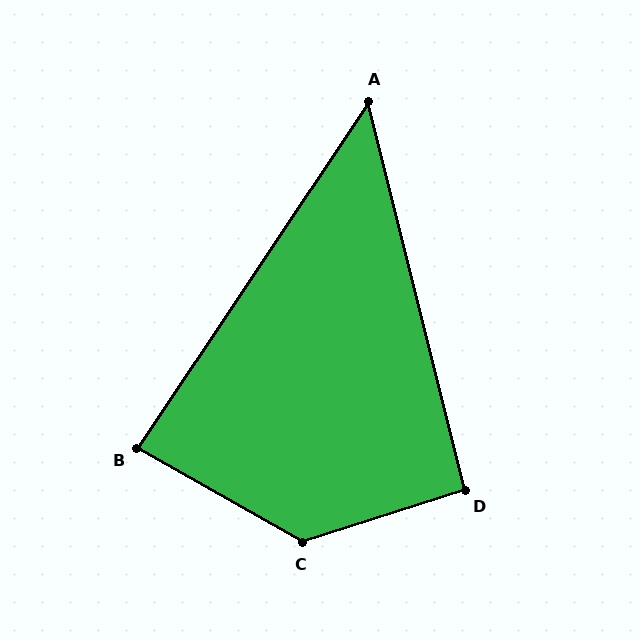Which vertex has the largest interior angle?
C, at approximately 132 degrees.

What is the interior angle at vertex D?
Approximately 94 degrees (approximately right).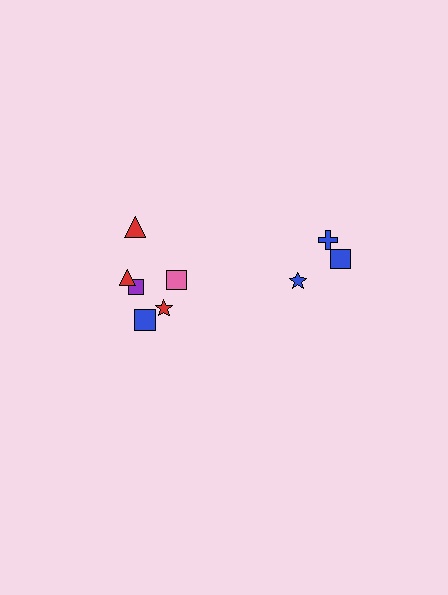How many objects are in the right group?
There are 3 objects.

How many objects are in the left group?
There are 6 objects.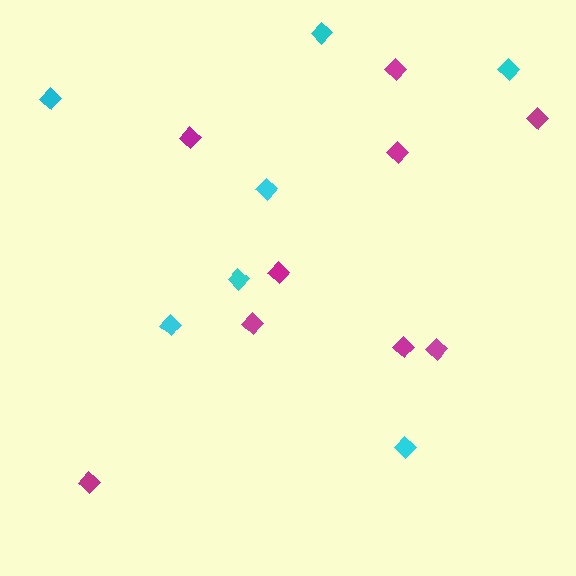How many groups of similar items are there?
There are 2 groups: one group of magenta diamonds (9) and one group of cyan diamonds (7).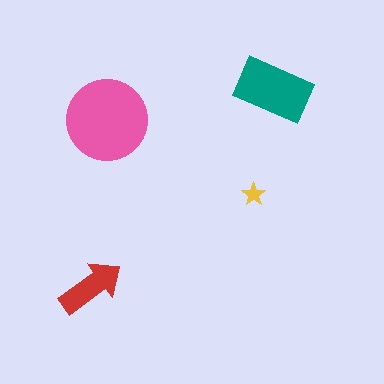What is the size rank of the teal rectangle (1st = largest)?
2nd.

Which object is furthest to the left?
The red arrow is leftmost.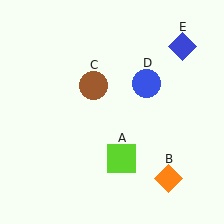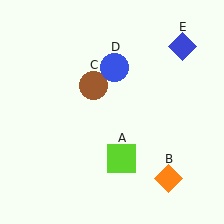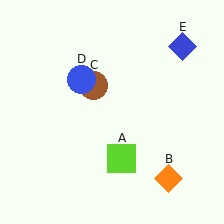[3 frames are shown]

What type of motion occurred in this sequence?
The blue circle (object D) rotated counterclockwise around the center of the scene.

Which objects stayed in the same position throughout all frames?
Lime square (object A) and orange diamond (object B) and brown circle (object C) and blue diamond (object E) remained stationary.